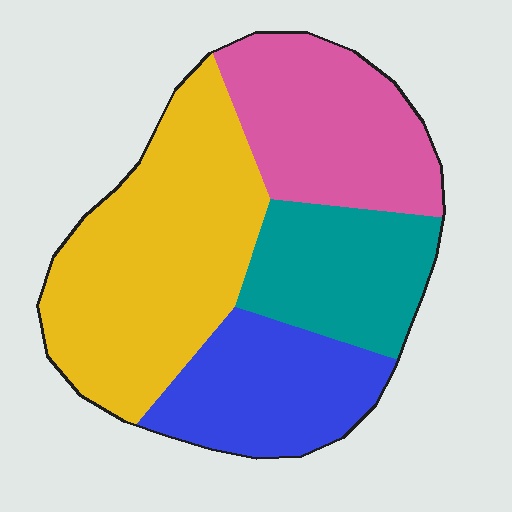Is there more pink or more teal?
Pink.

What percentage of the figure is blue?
Blue takes up about one fifth (1/5) of the figure.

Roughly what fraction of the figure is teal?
Teal covers 19% of the figure.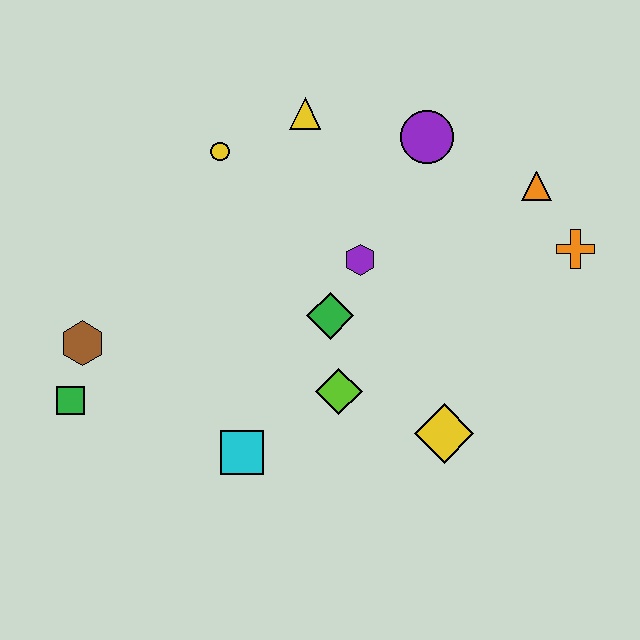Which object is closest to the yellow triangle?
The yellow circle is closest to the yellow triangle.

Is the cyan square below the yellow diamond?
Yes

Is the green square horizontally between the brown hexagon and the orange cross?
No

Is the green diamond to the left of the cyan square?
No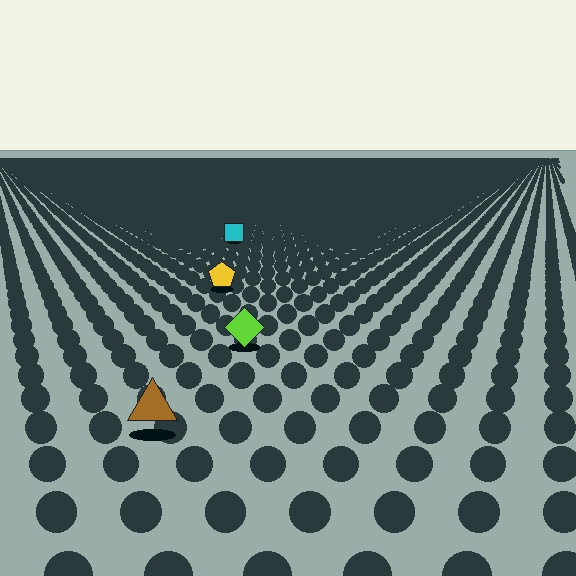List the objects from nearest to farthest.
From nearest to farthest: the brown triangle, the lime diamond, the yellow pentagon, the cyan square.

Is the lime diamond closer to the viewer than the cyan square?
Yes. The lime diamond is closer — you can tell from the texture gradient: the ground texture is coarser near it.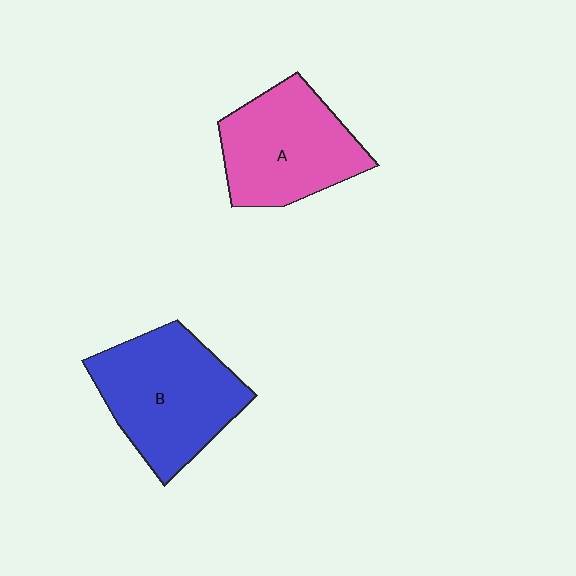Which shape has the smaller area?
Shape A (pink).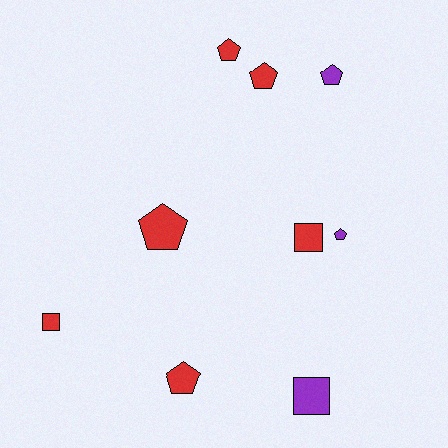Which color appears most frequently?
Red, with 6 objects.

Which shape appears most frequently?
Pentagon, with 6 objects.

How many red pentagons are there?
There are 4 red pentagons.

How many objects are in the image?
There are 9 objects.